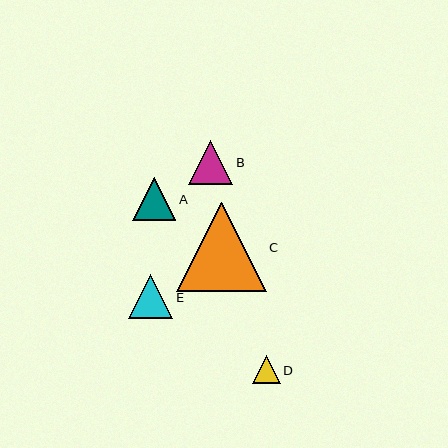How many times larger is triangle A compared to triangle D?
Triangle A is approximately 1.5 times the size of triangle D.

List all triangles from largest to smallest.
From largest to smallest: C, E, B, A, D.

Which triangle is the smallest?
Triangle D is the smallest with a size of approximately 28 pixels.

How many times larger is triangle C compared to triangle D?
Triangle C is approximately 3.1 times the size of triangle D.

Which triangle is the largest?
Triangle C is the largest with a size of approximately 89 pixels.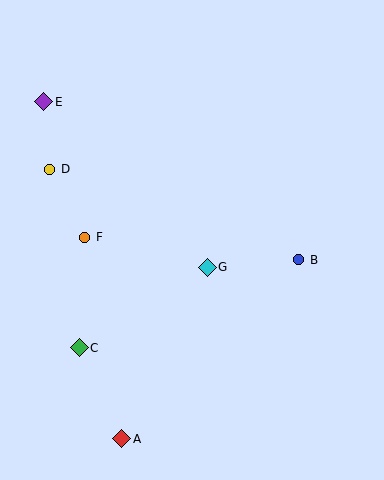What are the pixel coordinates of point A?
Point A is at (122, 439).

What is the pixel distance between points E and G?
The distance between E and G is 233 pixels.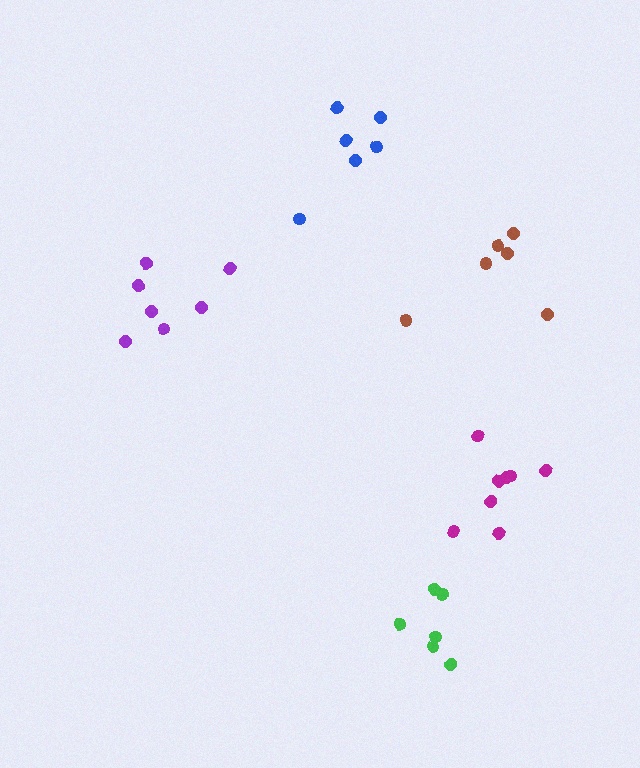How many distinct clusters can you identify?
There are 5 distinct clusters.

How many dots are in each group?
Group 1: 7 dots, Group 2: 6 dots, Group 3: 6 dots, Group 4: 8 dots, Group 5: 6 dots (33 total).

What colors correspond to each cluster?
The clusters are colored: purple, brown, green, magenta, blue.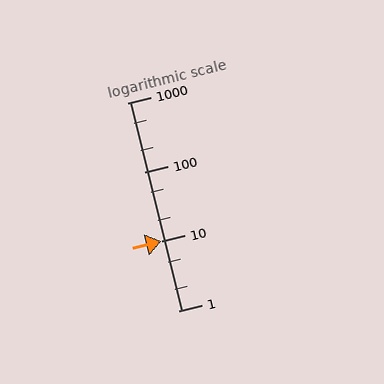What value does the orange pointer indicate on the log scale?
The pointer indicates approximately 10.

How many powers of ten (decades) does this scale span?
The scale spans 3 decades, from 1 to 1000.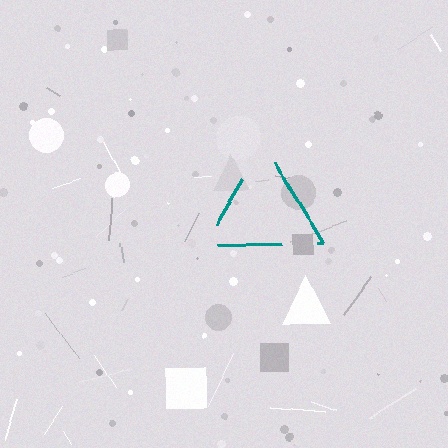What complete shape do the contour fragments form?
The contour fragments form a triangle.